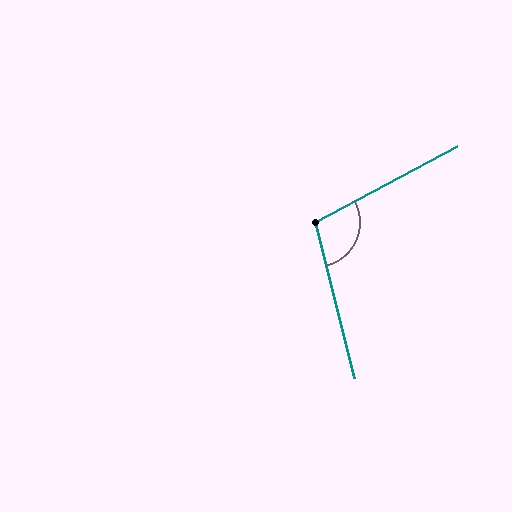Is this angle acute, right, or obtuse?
It is obtuse.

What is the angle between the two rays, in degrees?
Approximately 104 degrees.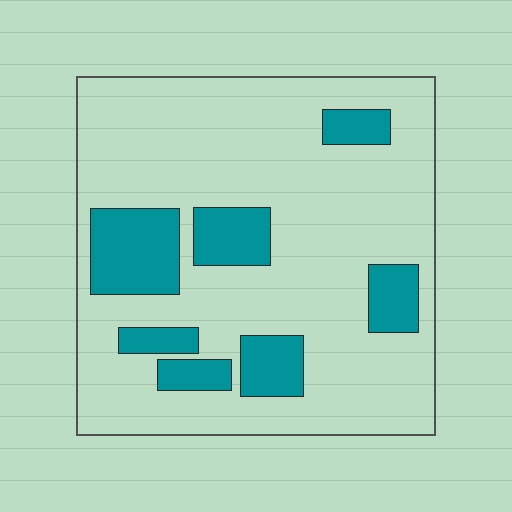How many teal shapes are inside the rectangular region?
7.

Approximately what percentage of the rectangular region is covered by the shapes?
Approximately 20%.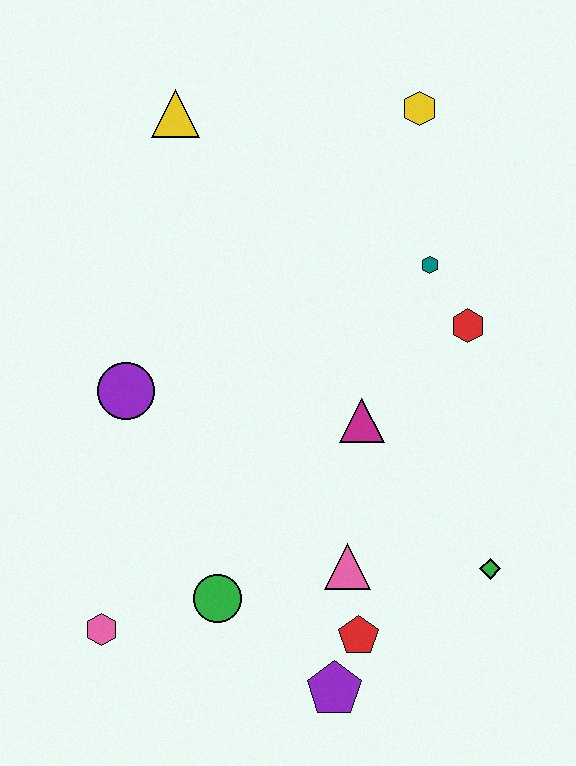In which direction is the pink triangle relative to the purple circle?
The pink triangle is to the right of the purple circle.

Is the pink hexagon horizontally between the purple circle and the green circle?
No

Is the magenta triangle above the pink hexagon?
Yes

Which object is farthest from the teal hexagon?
The pink hexagon is farthest from the teal hexagon.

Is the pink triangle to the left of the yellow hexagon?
Yes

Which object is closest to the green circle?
The pink hexagon is closest to the green circle.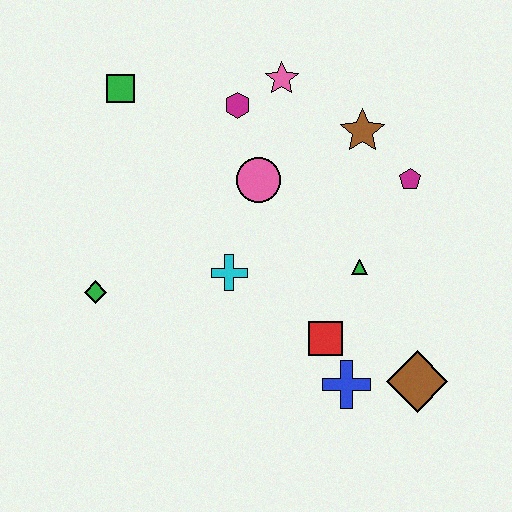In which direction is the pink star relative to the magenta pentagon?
The pink star is to the left of the magenta pentagon.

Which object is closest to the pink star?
The magenta hexagon is closest to the pink star.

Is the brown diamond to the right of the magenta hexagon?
Yes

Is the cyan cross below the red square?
No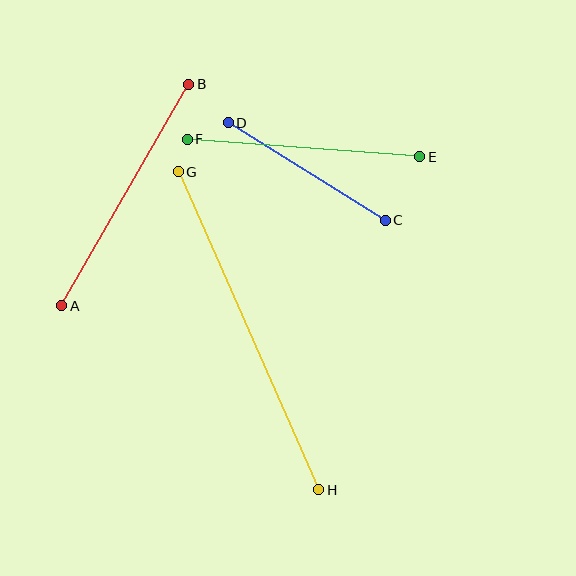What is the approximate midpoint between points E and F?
The midpoint is at approximately (304, 148) pixels.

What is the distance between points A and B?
The distance is approximately 255 pixels.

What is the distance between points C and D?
The distance is approximately 185 pixels.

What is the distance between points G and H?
The distance is approximately 348 pixels.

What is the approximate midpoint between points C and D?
The midpoint is at approximately (307, 171) pixels.